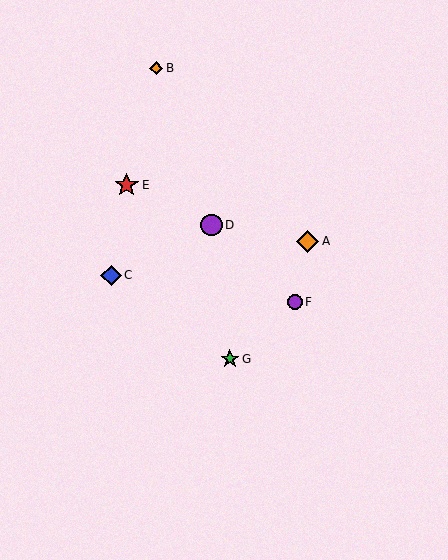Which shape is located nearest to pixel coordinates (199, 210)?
The purple circle (labeled D) at (212, 225) is nearest to that location.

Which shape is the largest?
The red star (labeled E) is the largest.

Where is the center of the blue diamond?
The center of the blue diamond is at (111, 275).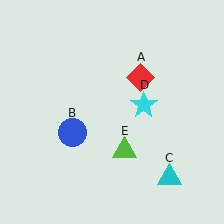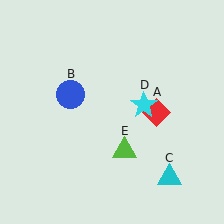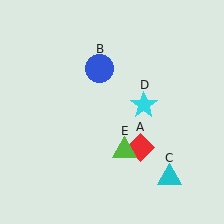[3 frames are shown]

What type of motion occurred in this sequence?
The red diamond (object A), blue circle (object B) rotated clockwise around the center of the scene.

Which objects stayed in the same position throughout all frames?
Cyan triangle (object C) and cyan star (object D) and lime triangle (object E) remained stationary.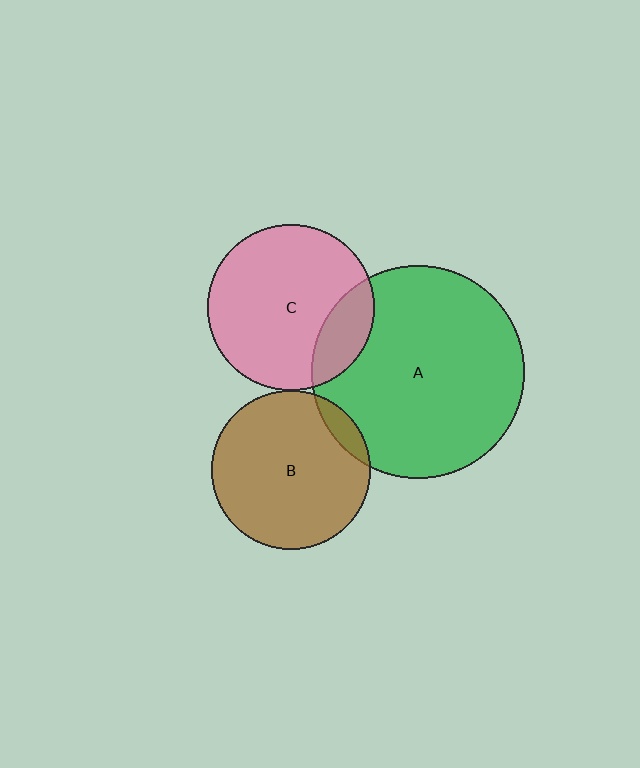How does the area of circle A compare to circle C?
Approximately 1.6 times.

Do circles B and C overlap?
Yes.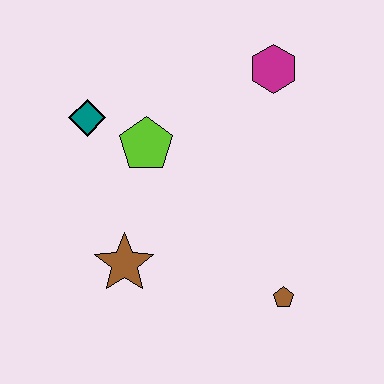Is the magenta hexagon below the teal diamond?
No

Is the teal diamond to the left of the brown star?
Yes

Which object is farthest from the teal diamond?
The brown pentagon is farthest from the teal diamond.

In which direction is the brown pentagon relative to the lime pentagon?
The brown pentagon is below the lime pentagon.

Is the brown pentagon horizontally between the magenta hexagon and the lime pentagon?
No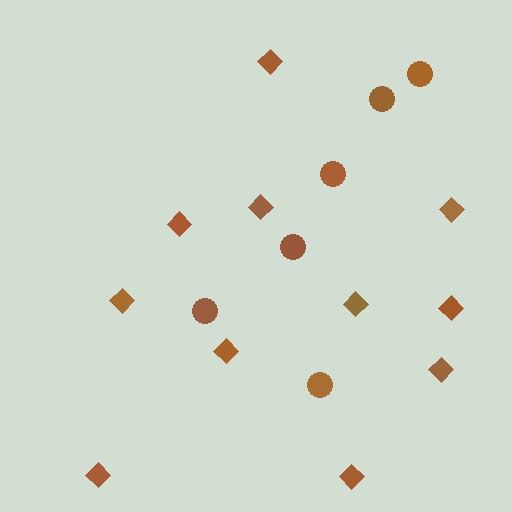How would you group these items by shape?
There are 2 groups: one group of circles (6) and one group of diamonds (11).